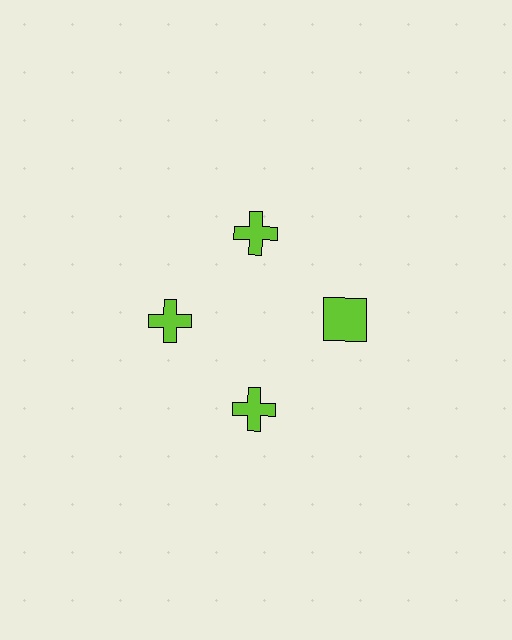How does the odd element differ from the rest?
It has a different shape: square instead of cross.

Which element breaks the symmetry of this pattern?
The lime square at roughly the 3 o'clock position breaks the symmetry. All other shapes are lime crosses.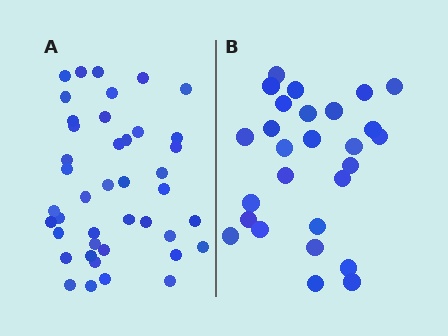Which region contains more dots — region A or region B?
Region A (the left region) has more dots.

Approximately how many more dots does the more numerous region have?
Region A has approximately 15 more dots than region B.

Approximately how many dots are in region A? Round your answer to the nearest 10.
About 40 dots. (The exact count is 42, which rounds to 40.)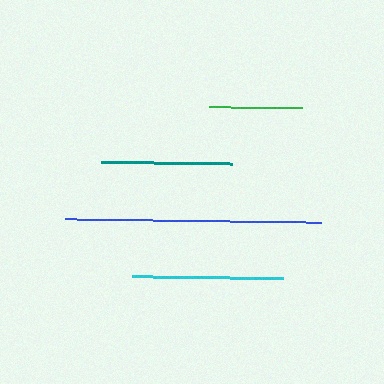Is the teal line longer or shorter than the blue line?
The blue line is longer than the teal line.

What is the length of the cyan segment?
The cyan segment is approximately 152 pixels long.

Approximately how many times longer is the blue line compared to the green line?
The blue line is approximately 2.8 times the length of the green line.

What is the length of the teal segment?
The teal segment is approximately 131 pixels long.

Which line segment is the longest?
The blue line is the longest at approximately 256 pixels.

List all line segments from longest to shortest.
From longest to shortest: blue, cyan, teal, green.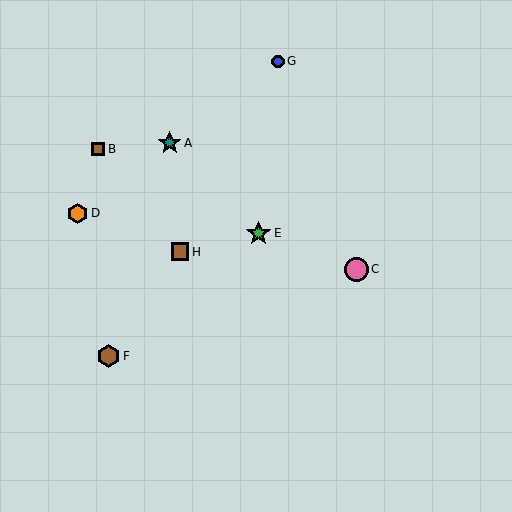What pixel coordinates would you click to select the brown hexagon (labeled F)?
Click at (109, 356) to select the brown hexagon F.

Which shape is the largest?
The green star (labeled E) is the largest.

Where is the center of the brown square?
The center of the brown square is at (98, 149).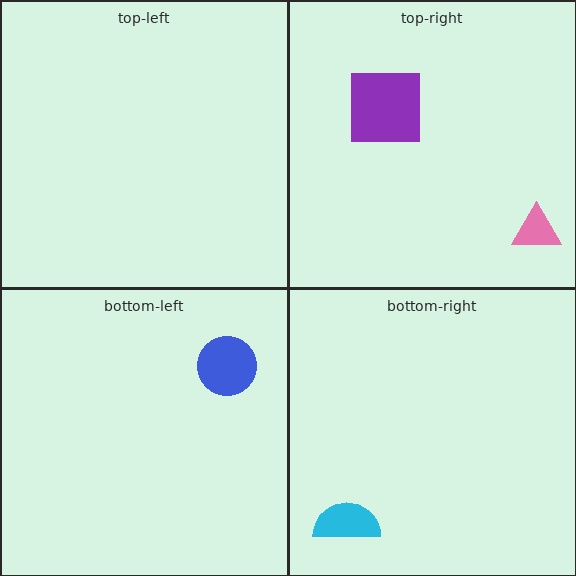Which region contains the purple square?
The top-right region.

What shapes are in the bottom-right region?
The cyan semicircle.